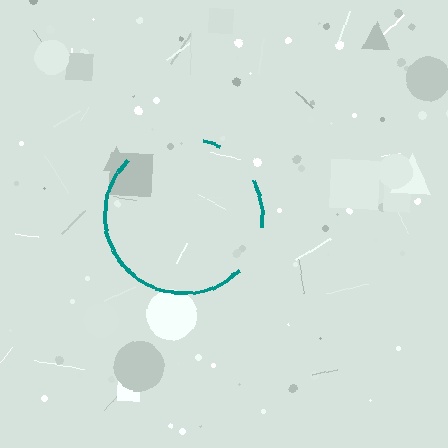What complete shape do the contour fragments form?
The contour fragments form a circle.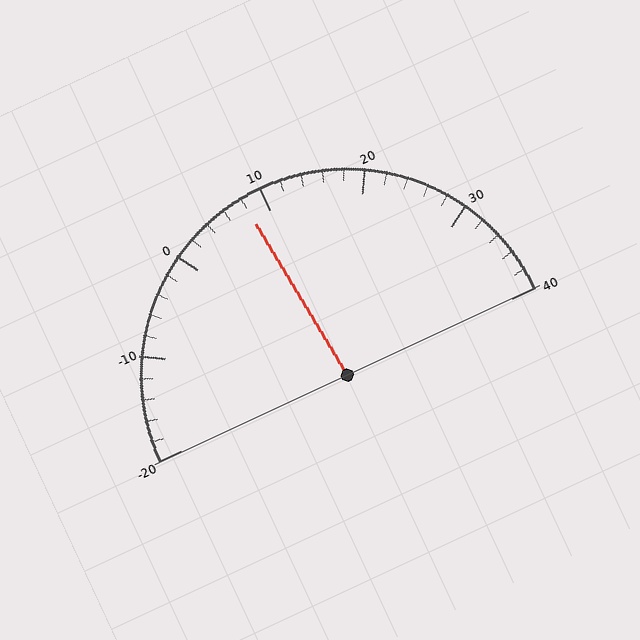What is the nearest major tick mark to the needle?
The nearest major tick mark is 10.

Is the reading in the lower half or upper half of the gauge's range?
The reading is in the lower half of the range (-20 to 40).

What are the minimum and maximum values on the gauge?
The gauge ranges from -20 to 40.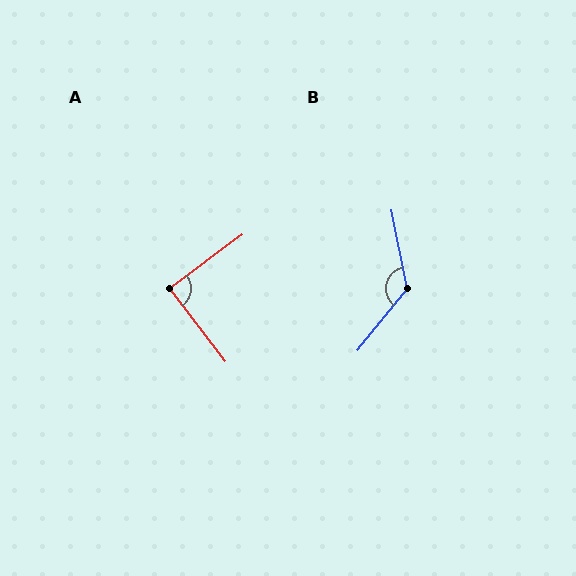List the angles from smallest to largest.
A (89°), B (129°).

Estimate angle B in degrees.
Approximately 129 degrees.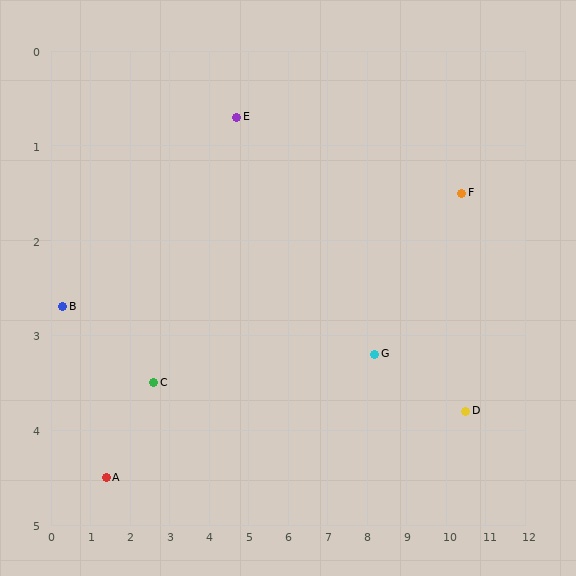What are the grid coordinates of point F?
Point F is at approximately (10.4, 1.5).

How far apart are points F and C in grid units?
Points F and C are about 8.1 grid units apart.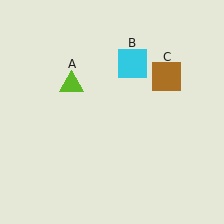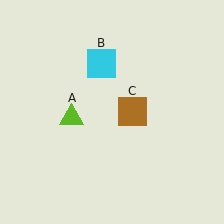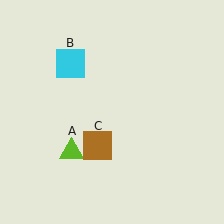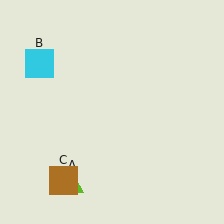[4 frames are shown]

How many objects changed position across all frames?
3 objects changed position: lime triangle (object A), cyan square (object B), brown square (object C).